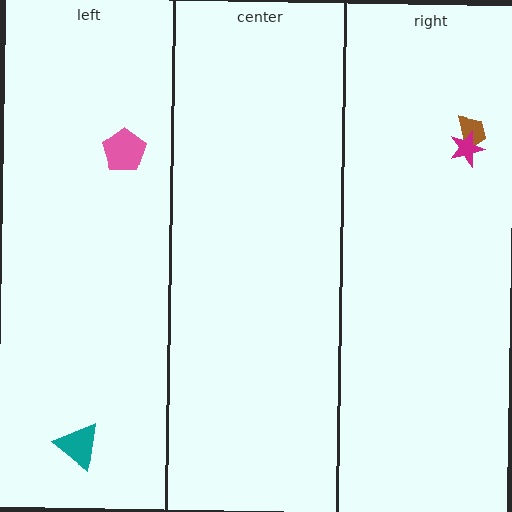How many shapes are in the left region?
2.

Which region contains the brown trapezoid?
The right region.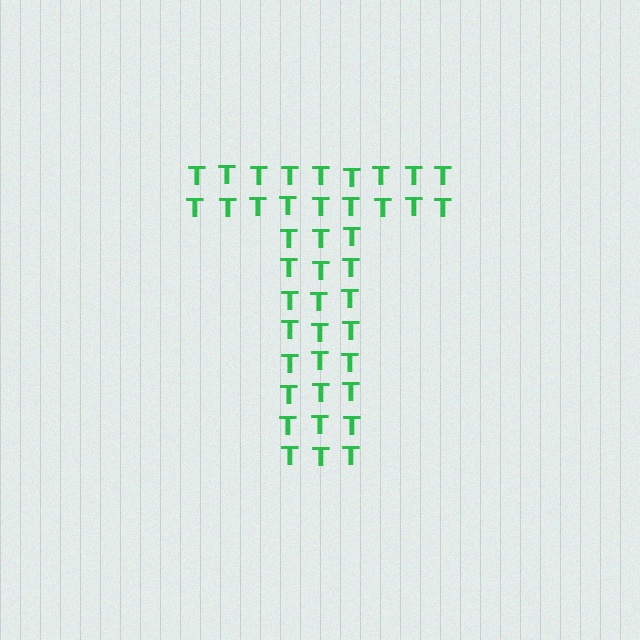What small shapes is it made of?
It is made of small letter T's.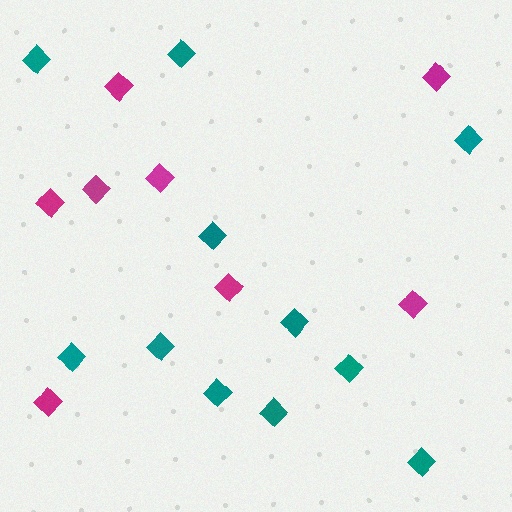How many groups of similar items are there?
There are 2 groups: one group of teal diamonds (11) and one group of magenta diamonds (8).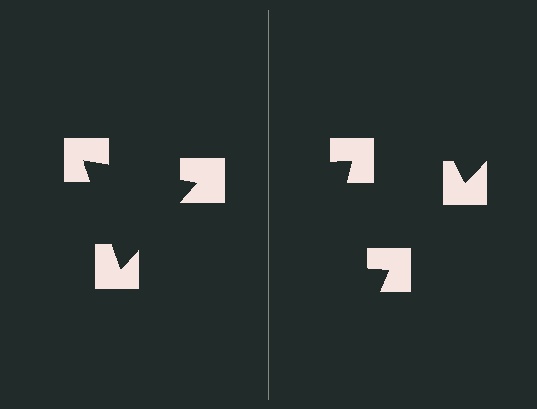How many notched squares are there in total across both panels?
6 — 3 on each side.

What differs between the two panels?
The notched squares are positioned identically on both sides; only the wedge orientations differ. On the left they align to a triangle; on the right they are misaligned.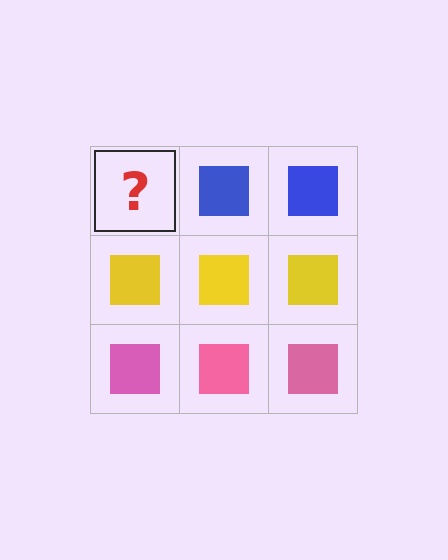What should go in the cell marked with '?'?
The missing cell should contain a blue square.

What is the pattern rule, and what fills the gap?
The rule is that each row has a consistent color. The gap should be filled with a blue square.